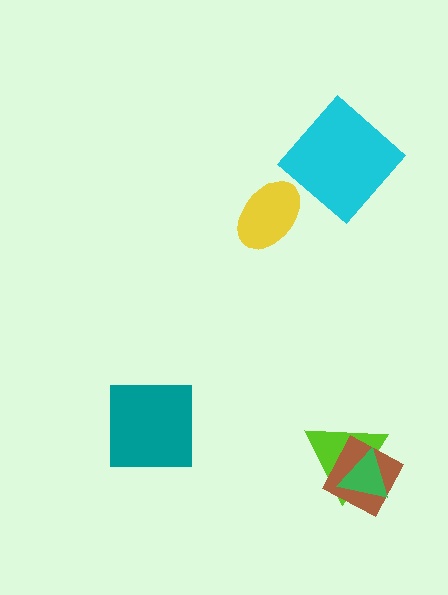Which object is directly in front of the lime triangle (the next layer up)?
The brown diamond is directly in front of the lime triangle.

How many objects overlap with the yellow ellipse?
0 objects overlap with the yellow ellipse.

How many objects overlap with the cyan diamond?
0 objects overlap with the cyan diamond.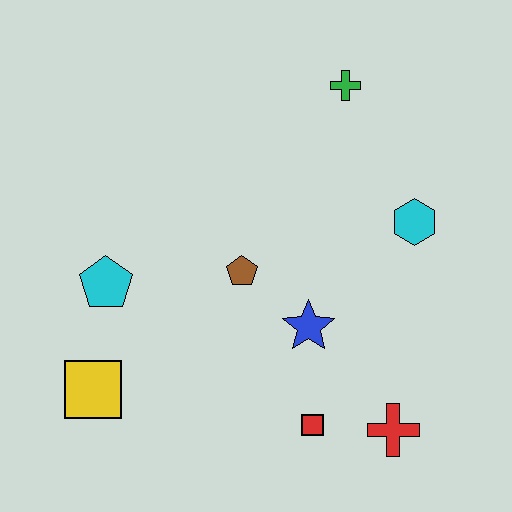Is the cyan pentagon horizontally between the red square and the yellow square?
Yes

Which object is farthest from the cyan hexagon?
The yellow square is farthest from the cyan hexagon.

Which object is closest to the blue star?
The brown pentagon is closest to the blue star.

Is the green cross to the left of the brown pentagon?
No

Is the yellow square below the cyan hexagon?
Yes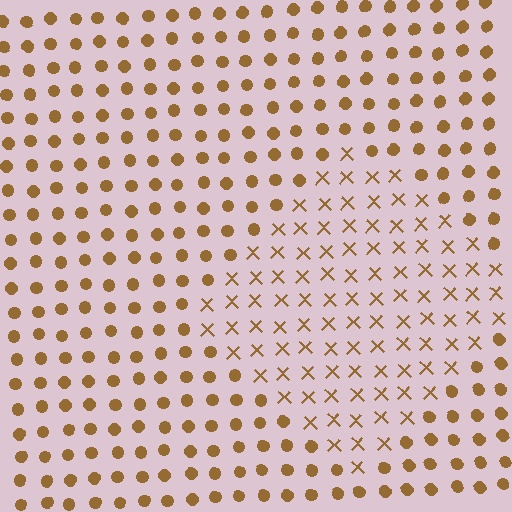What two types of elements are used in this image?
The image uses X marks inside the diamond region and circles outside it.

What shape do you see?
I see a diamond.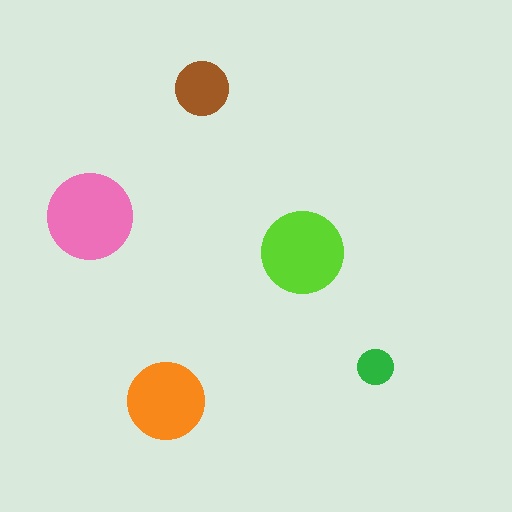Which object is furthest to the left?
The pink circle is leftmost.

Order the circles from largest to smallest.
the pink one, the lime one, the orange one, the brown one, the green one.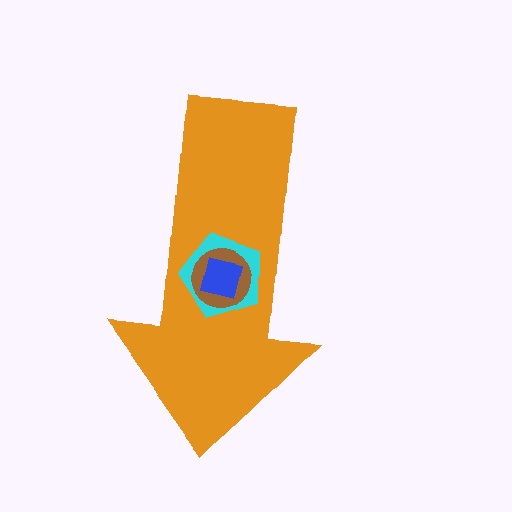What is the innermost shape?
The blue square.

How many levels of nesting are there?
4.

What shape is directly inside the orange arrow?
The cyan pentagon.